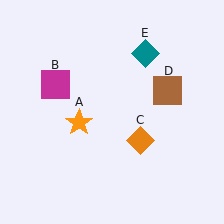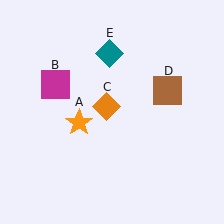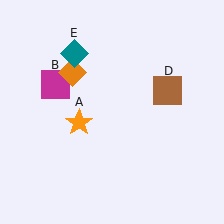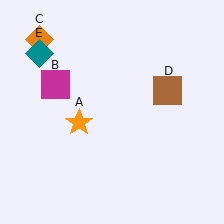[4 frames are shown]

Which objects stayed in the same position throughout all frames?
Orange star (object A) and magenta square (object B) and brown square (object D) remained stationary.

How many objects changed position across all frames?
2 objects changed position: orange diamond (object C), teal diamond (object E).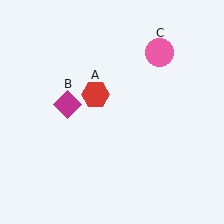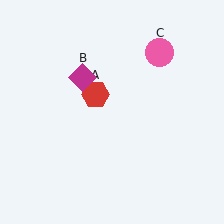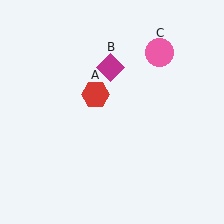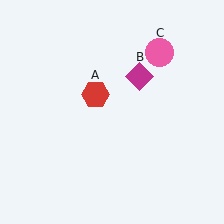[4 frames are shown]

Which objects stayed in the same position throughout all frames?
Red hexagon (object A) and pink circle (object C) remained stationary.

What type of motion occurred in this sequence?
The magenta diamond (object B) rotated clockwise around the center of the scene.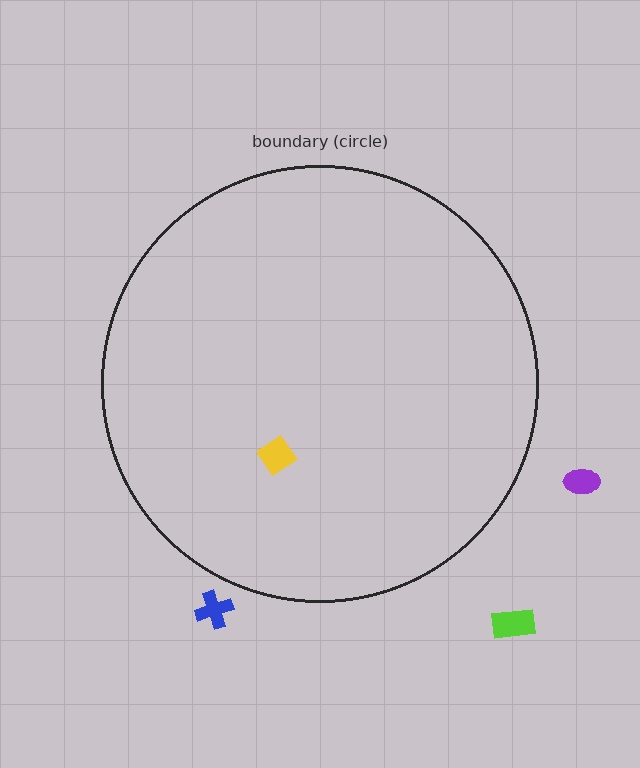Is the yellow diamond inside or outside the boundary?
Inside.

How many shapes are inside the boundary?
1 inside, 3 outside.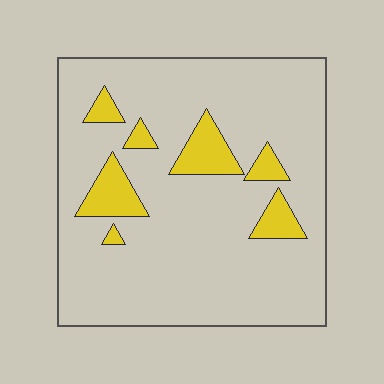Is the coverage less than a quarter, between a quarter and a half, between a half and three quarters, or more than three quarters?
Less than a quarter.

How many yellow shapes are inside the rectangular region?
7.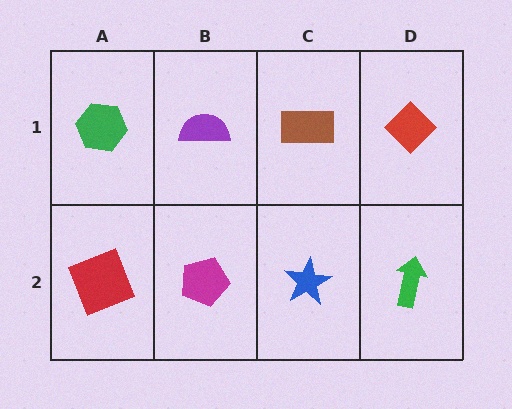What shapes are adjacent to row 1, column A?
A red square (row 2, column A), a purple semicircle (row 1, column B).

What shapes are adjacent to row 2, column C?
A brown rectangle (row 1, column C), a magenta pentagon (row 2, column B), a green arrow (row 2, column D).